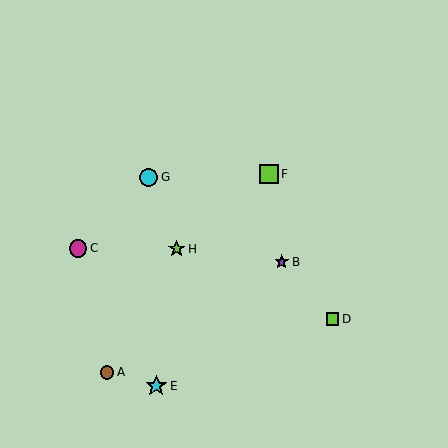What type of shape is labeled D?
Shape D is a lime square.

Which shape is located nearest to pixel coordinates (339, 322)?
The lime square (labeled D) at (332, 319) is nearest to that location.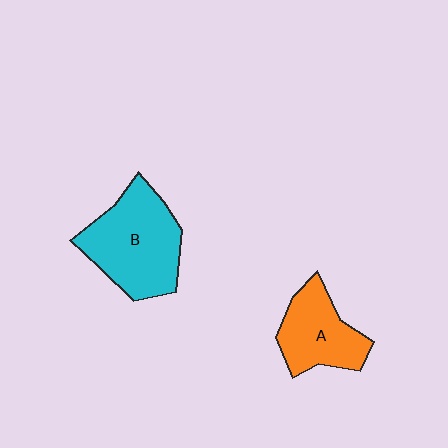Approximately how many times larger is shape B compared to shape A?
Approximately 1.5 times.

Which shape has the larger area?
Shape B (cyan).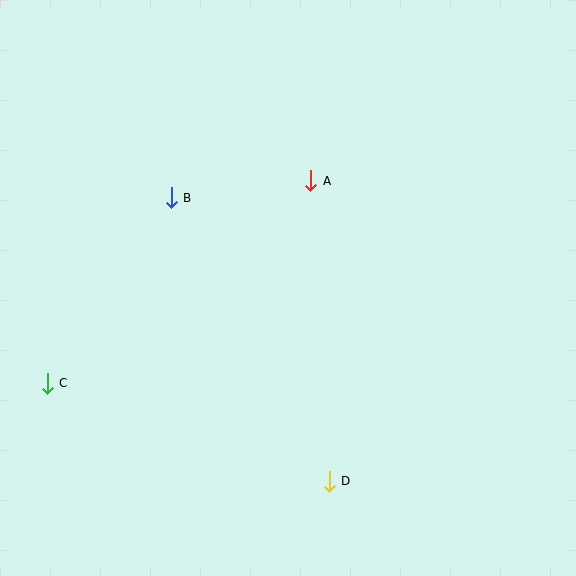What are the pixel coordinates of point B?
Point B is at (171, 198).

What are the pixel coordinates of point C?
Point C is at (47, 383).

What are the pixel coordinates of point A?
Point A is at (311, 181).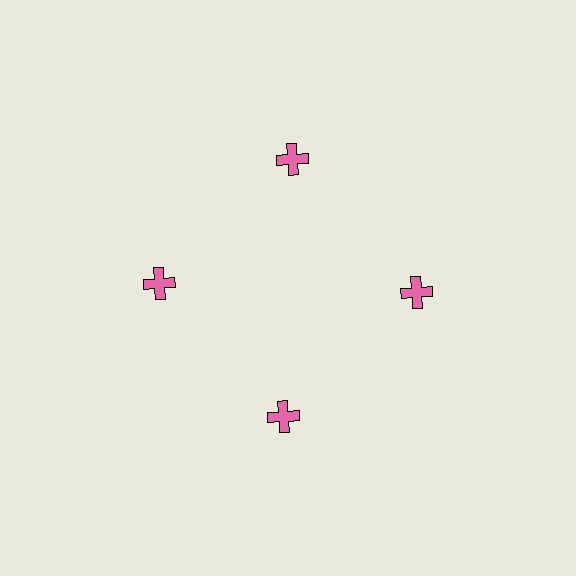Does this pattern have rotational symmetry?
Yes, this pattern has 4-fold rotational symmetry. It looks the same after rotating 90 degrees around the center.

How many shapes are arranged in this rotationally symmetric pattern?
There are 4 shapes, arranged in 4 groups of 1.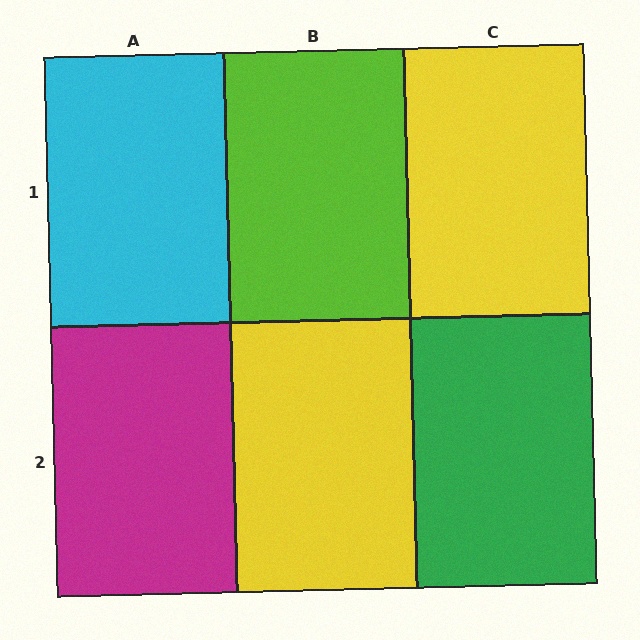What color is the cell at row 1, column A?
Cyan.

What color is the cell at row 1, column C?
Yellow.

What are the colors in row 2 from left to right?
Magenta, yellow, green.